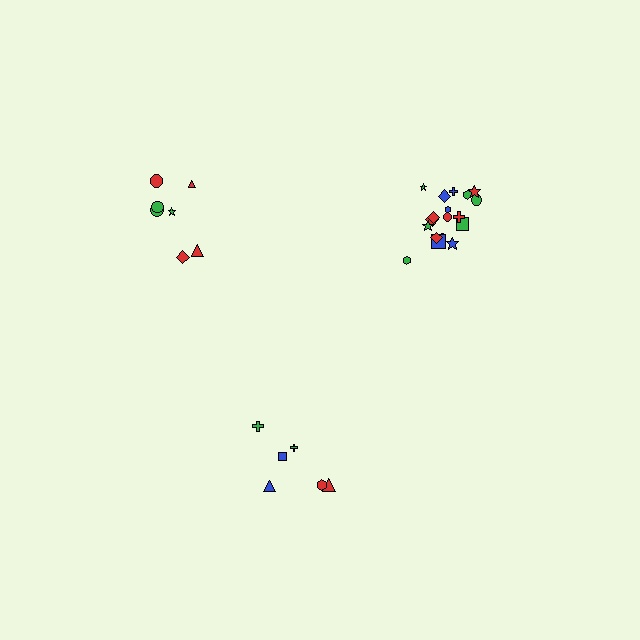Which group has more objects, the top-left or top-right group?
The top-right group.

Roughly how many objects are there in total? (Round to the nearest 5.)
Roughly 30 objects in total.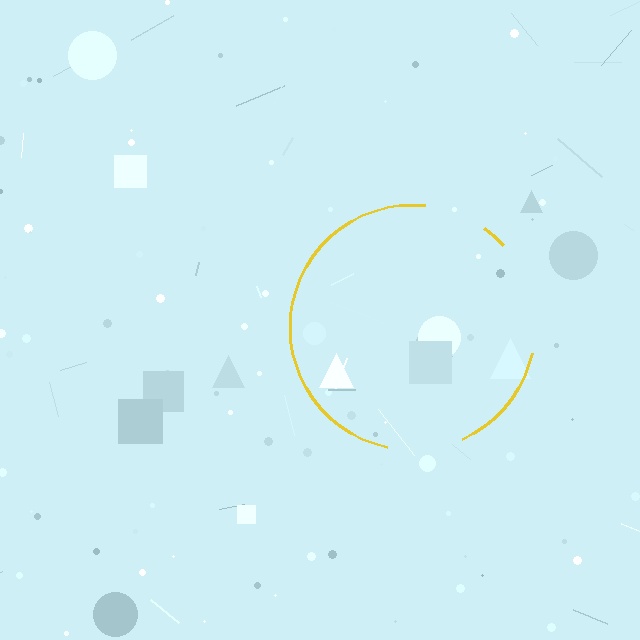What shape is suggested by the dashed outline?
The dashed outline suggests a circle.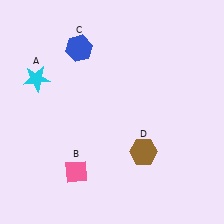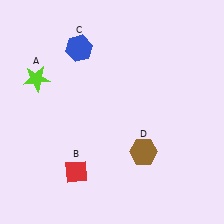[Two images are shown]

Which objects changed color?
A changed from cyan to lime. B changed from pink to red.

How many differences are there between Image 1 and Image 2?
There are 2 differences between the two images.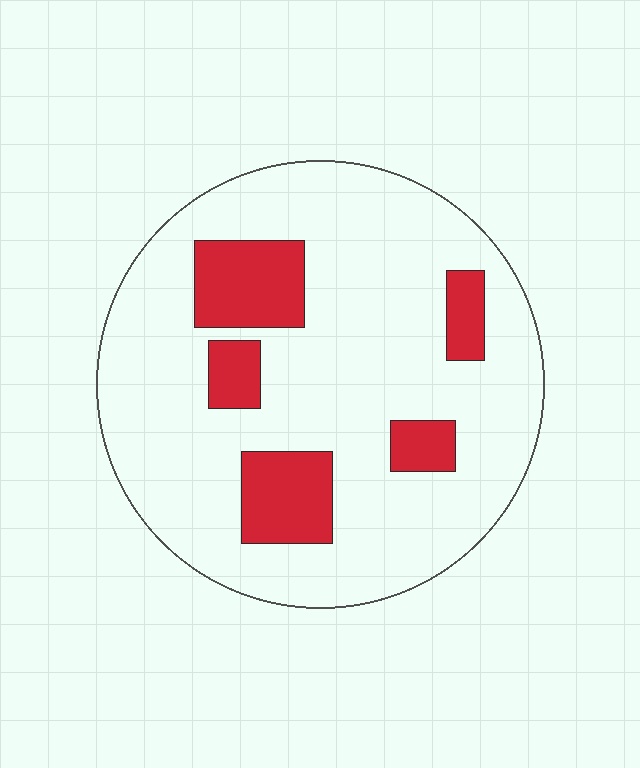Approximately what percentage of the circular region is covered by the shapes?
Approximately 20%.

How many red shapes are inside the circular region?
5.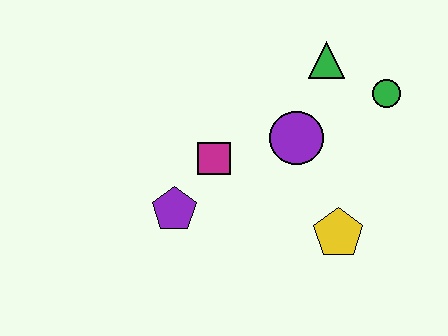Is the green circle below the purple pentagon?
No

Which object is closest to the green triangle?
The green circle is closest to the green triangle.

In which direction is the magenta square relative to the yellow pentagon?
The magenta square is to the left of the yellow pentagon.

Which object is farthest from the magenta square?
The green circle is farthest from the magenta square.